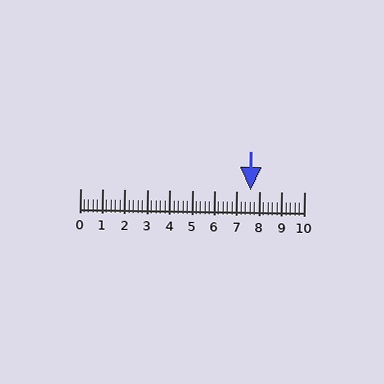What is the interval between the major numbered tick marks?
The major tick marks are spaced 1 units apart.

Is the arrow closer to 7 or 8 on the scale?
The arrow is closer to 8.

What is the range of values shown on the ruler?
The ruler shows values from 0 to 10.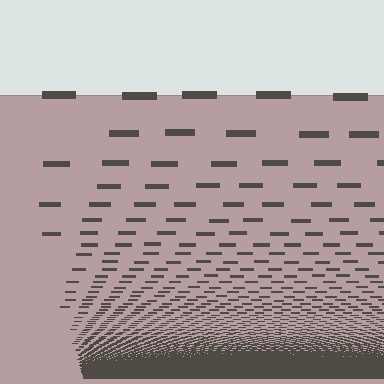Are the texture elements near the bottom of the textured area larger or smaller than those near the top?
Smaller. The gradient is inverted — elements near the bottom are smaller and denser.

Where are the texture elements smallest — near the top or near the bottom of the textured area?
Near the bottom.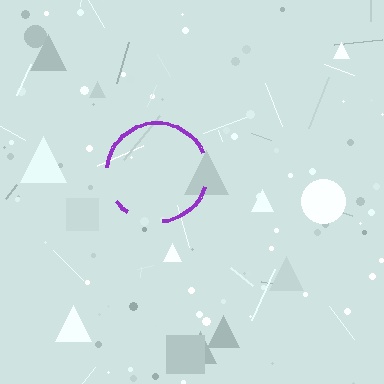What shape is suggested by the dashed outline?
The dashed outline suggests a circle.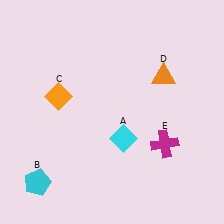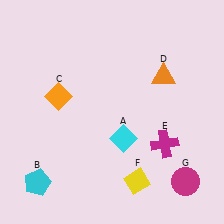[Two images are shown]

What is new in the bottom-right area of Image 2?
A yellow diamond (F) was added in the bottom-right area of Image 2.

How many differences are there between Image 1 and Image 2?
There are 2 differences between the two images.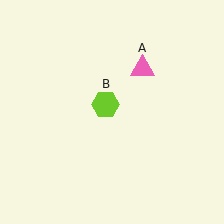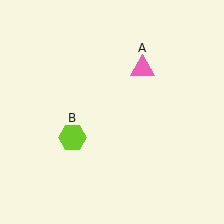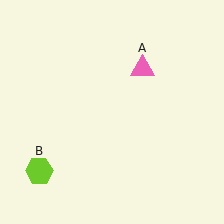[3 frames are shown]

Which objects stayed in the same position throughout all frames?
Pink triangle (object A) remained stationary.